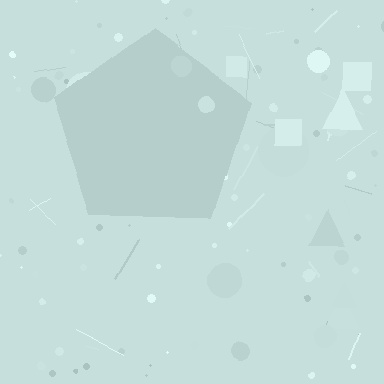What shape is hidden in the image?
A pentagon is hidden in the image.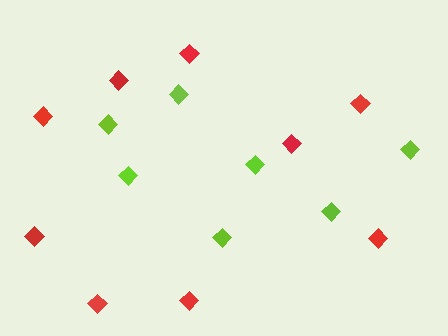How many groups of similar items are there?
There are 2 groups: one group of red diamonds (9) and one group of lime diamonds (7).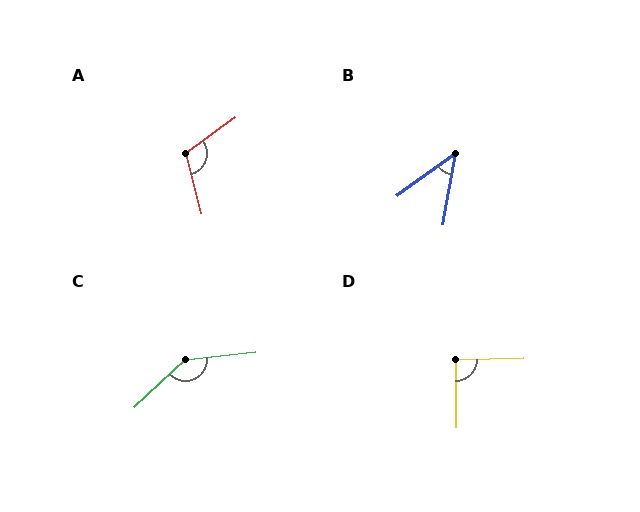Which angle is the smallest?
B, at approximately 44 degrees.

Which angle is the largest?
C, at approximately 143 degrees.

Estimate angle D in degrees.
Approximately 91 degrees.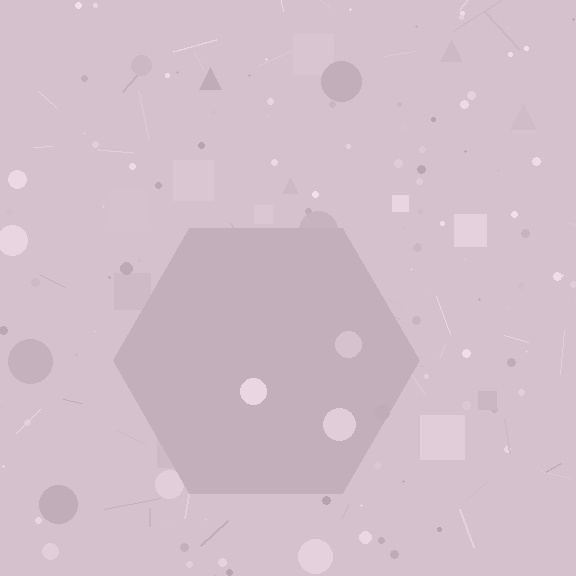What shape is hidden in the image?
A hexagon is hidden in the image.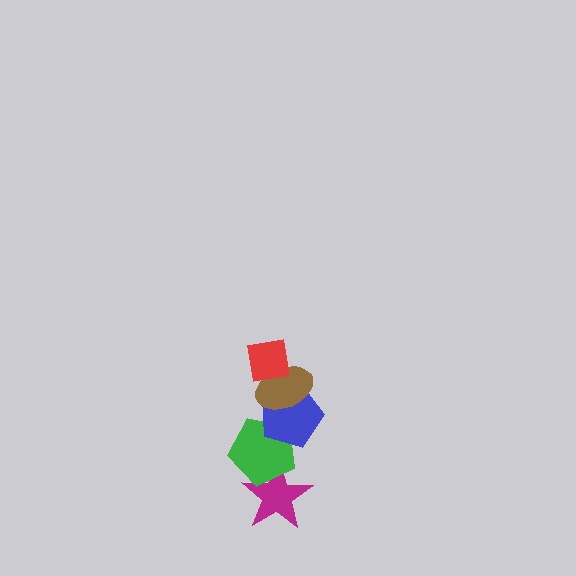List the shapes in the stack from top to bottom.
From top to bottom: the red square, the brown ellipse, the blue pentagon, the green pentagon, the magenta star.